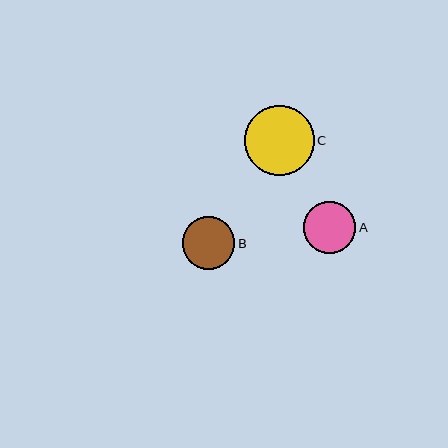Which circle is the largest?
Circle C is the largest with a size of approximately 70 pixels.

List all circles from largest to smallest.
From largest to smallest: C, A, B.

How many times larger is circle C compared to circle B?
Circle C is approximately 1.3 times the size of circle B.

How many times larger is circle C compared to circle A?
Circle C is approximately 1.3 times the size of circle A.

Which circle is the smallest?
Circle B is the smallest with a size of approximately 52 pixels.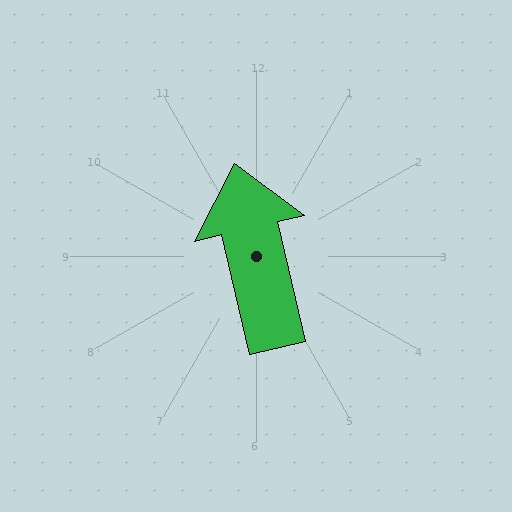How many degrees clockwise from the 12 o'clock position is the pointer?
Approximately 347 degrees.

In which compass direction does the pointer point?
North.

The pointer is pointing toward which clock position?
Roughly 12 o'clock.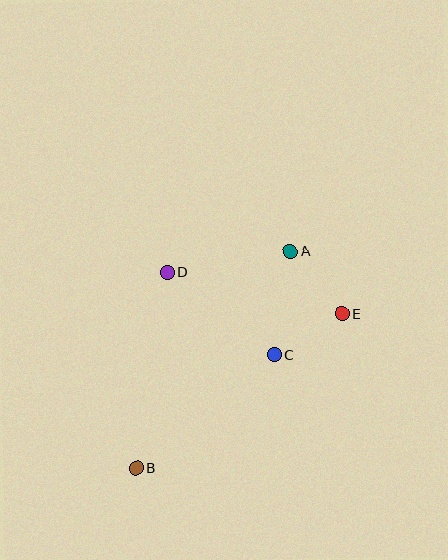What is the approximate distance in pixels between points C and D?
The distance between C and D is approximately 135 pixels.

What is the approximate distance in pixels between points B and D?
The distance between B and D is approximately 198 pixels.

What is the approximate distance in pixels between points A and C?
The distance between A and C is approximately 105 pixels.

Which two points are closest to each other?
Points C and E are closest to each other.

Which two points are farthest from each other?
Points A and B are farthest from each other.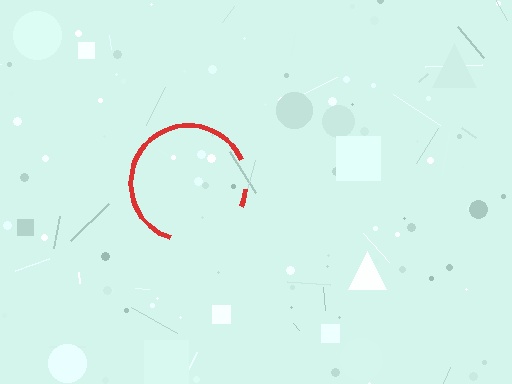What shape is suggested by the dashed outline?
The dashed outline suggests a circle.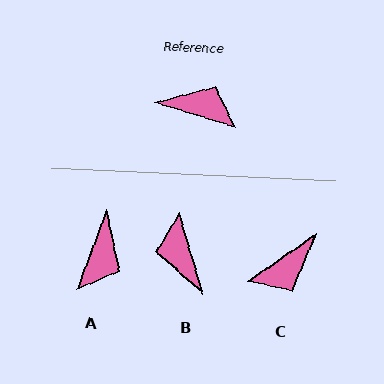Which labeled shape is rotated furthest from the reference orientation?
C, about 128 degrees away.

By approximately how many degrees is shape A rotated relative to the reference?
Approximately 93 degrees clockwise.